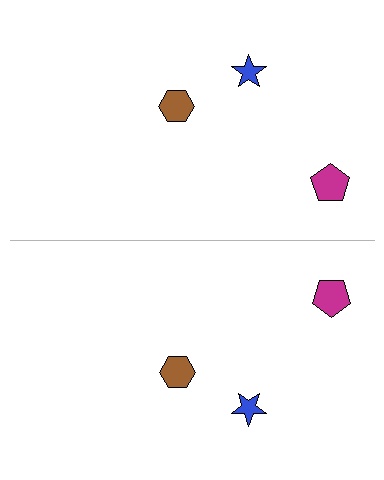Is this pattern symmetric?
Yes, this pattern has bilateral (reflection) symmetry.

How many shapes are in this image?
There are 6 shapes in this image.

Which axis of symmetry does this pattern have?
The pattern has a horizontal axis of symmetry running through the center of the image.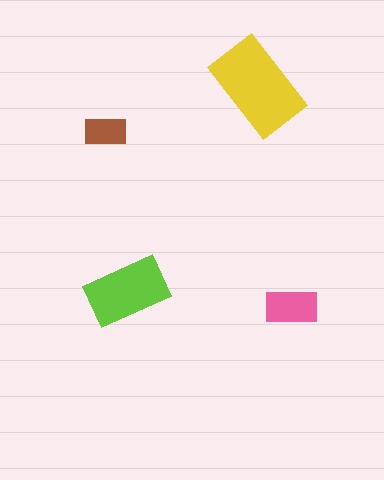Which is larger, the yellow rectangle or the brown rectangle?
The yellow one.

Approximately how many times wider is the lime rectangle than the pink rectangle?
About 1.5 times wider.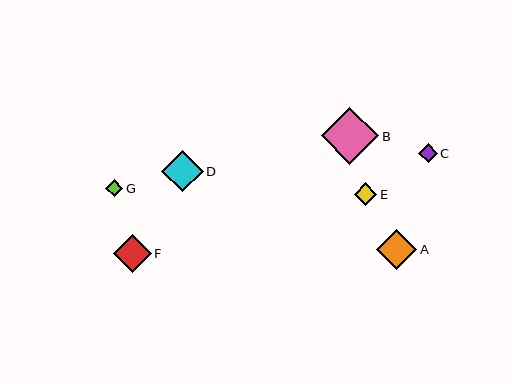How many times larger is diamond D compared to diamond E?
Diamond D is approximately 1.8 times the size of diamond E.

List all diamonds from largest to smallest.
From largest to smallest: B, D, A, F, E, C, G.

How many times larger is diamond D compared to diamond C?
Diamond D is approximately 2.2 times the size of diamond C.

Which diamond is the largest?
Diamond B is the largest with a size of approximately 57 pixels.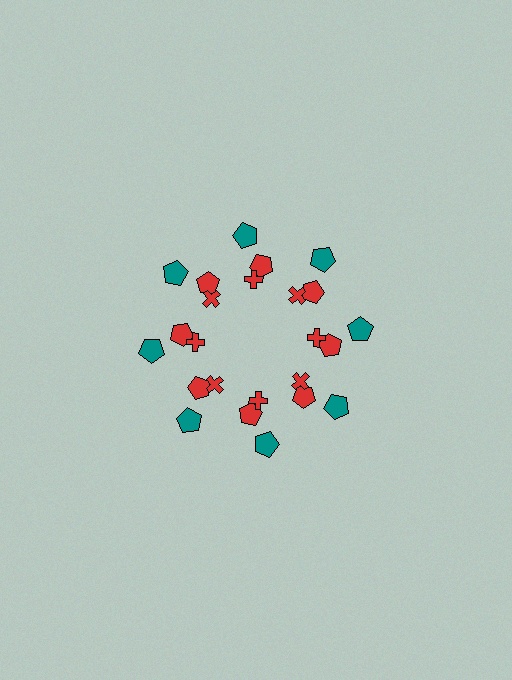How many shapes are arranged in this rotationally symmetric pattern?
There are 24 shapes, arranged in 8 groups of 3.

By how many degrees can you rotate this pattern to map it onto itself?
The pattern maps onto itself every 45 degrees of rotation.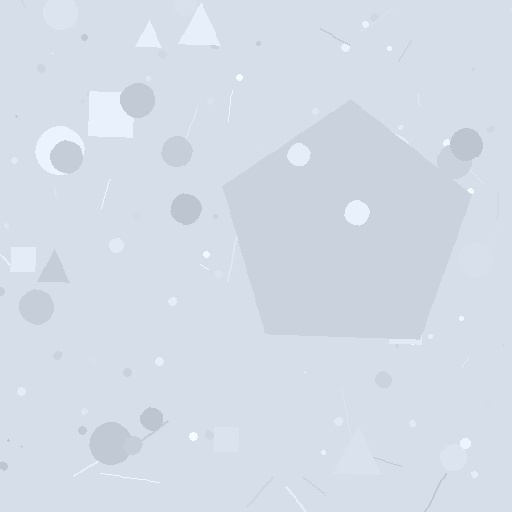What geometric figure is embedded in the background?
A pentagon is embedded in the background.